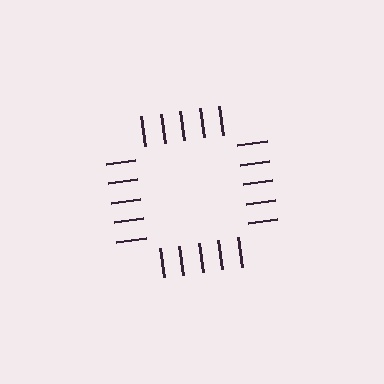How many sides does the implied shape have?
4 sides — the line-ends trace a square.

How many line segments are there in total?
20 — 5 along each of the 4 edges.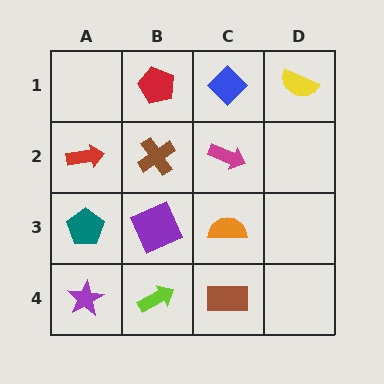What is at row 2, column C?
A magenta arrow.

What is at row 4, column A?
A purple star.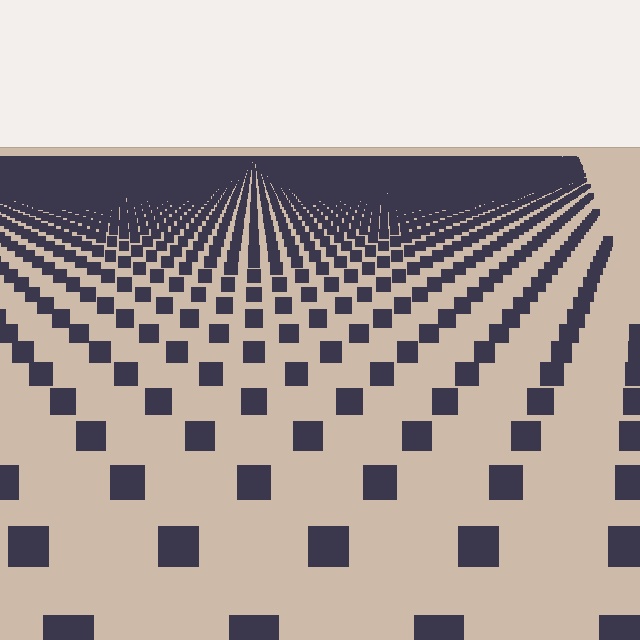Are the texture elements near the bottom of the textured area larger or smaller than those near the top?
Larger. Near the bottom, elements are closer to the viewer and appear at a bigger on-screen size.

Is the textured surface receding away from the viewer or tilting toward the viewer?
The surface is receding away from the viewer. Texture elements get smaller and denser toward the top.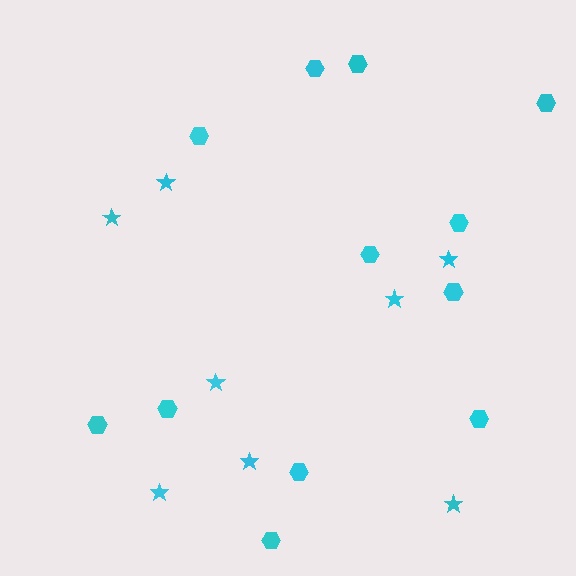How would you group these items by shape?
There are 2 groups: one group of hexagons (12) and one group of stars (8).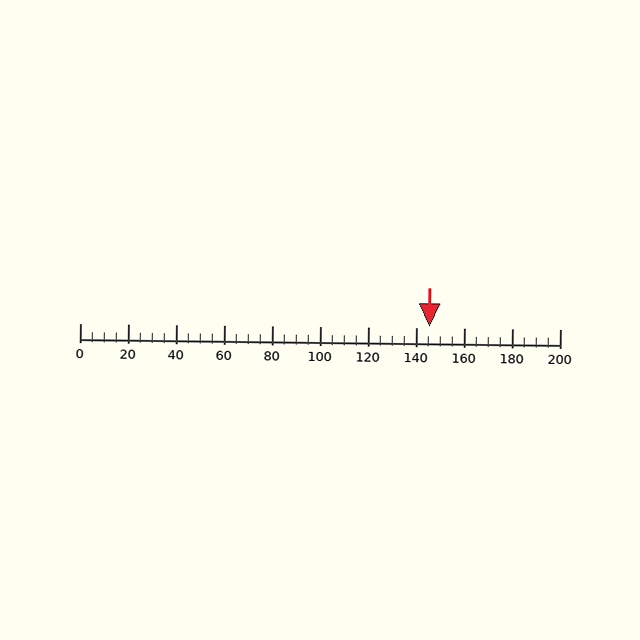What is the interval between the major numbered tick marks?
The major tick marks are spaced 20 units apart.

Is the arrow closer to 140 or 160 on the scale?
The arrow is closer to 140.